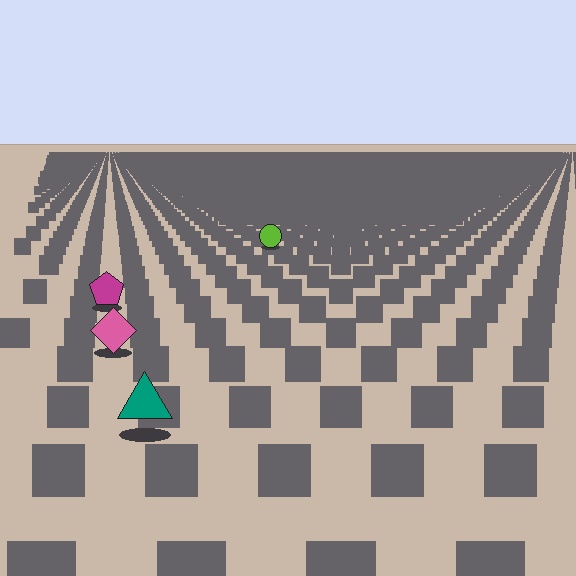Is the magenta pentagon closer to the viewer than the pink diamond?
No. The pink diamond is closer — you can tell from the texture gradient: the ground texture is coarser near it.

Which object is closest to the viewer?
The teal triangle is closest. The texture marks near it are larger and more spread out.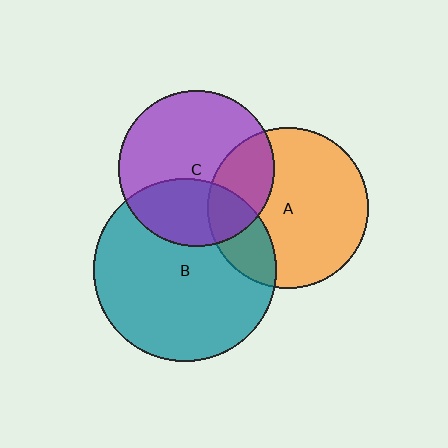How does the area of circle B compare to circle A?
Approximately 1.3 times.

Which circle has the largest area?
Circle B (teal).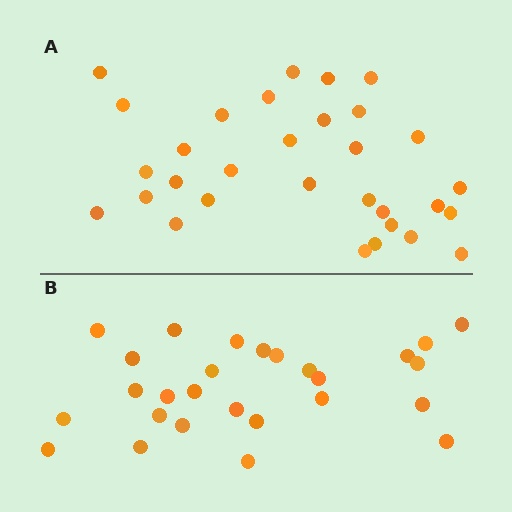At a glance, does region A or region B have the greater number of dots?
Region A (the top region) has more dots.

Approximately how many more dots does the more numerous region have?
Region A has about 4 more dots than region B.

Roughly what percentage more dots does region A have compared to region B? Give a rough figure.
About 15% more.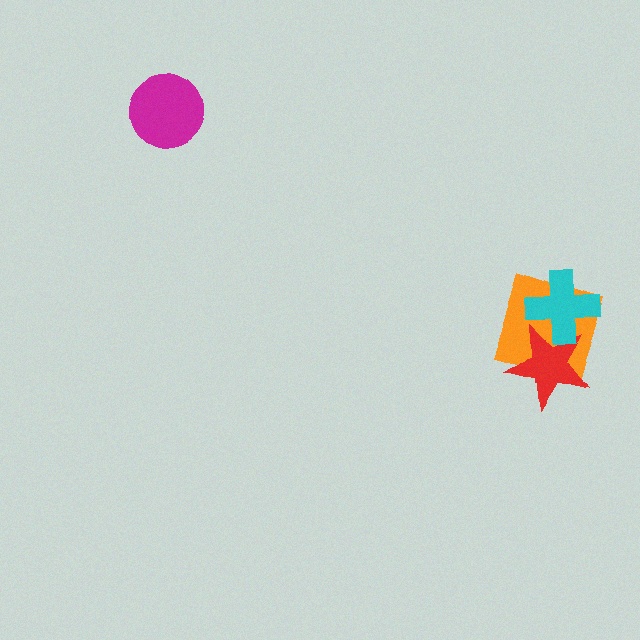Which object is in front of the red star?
The cyan cross is in front of the red star.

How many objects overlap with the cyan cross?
2 objects overlap with the cyan cross.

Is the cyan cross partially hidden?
No, no other shape covers it.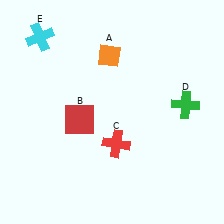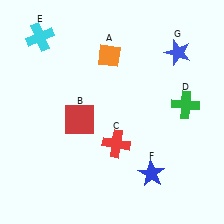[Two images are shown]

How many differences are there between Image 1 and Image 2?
There are 2 differences between the two images.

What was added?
A blue star (F), a blue star (G) were added in Image 2.